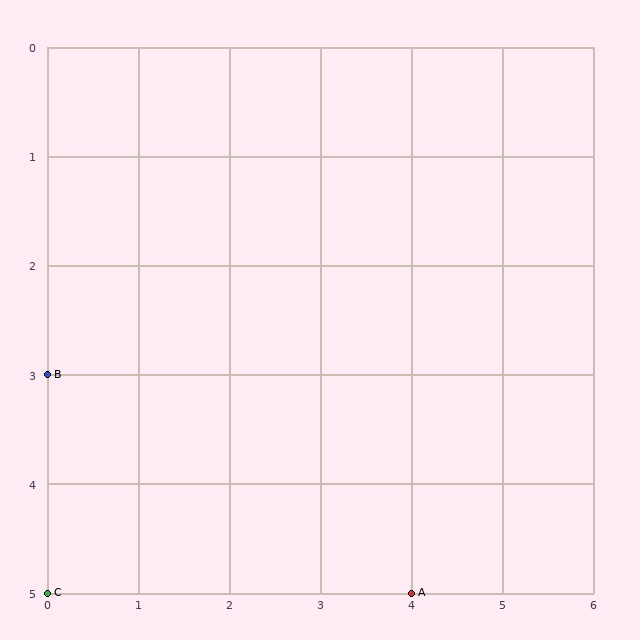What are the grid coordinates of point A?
Point A is at grid coordinates (4, 5).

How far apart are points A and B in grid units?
Points A and B are 4 columns and 2 rows apart (about 4.5 grid units diagonally).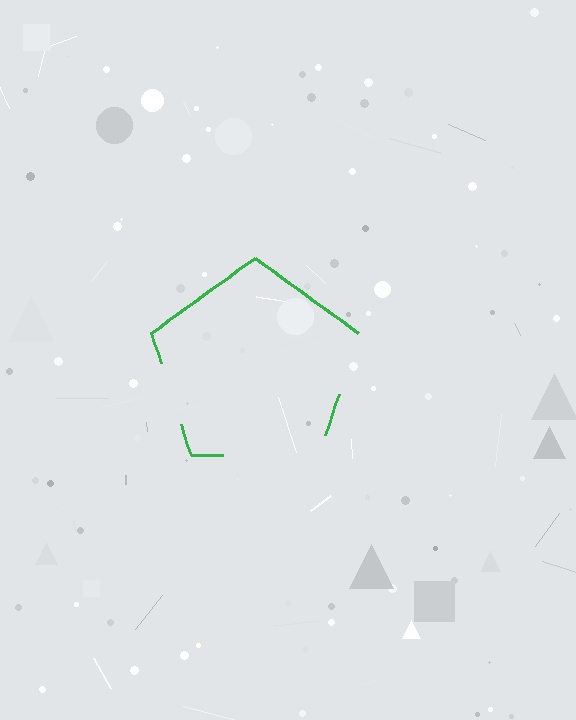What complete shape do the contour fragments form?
The contour fragments form a pentagon.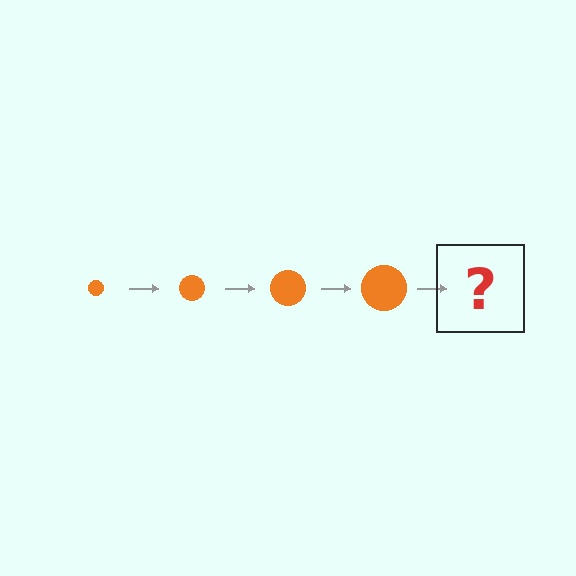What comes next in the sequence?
The next element should be an orange circle, larger than the previous one.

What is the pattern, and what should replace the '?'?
The pattern is that the circle gets progressively larger each step. The '?' should be an orange circle, larger than the previous one.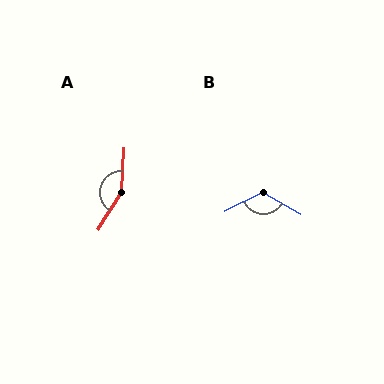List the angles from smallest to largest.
B (123°), A (151°).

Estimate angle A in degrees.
Approximately 151 degrees.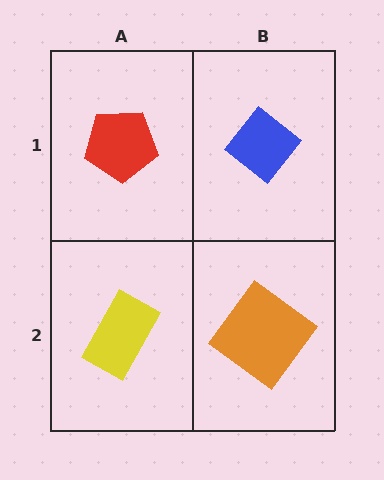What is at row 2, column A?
A yellow rectangle.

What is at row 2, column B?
An orange diamond.